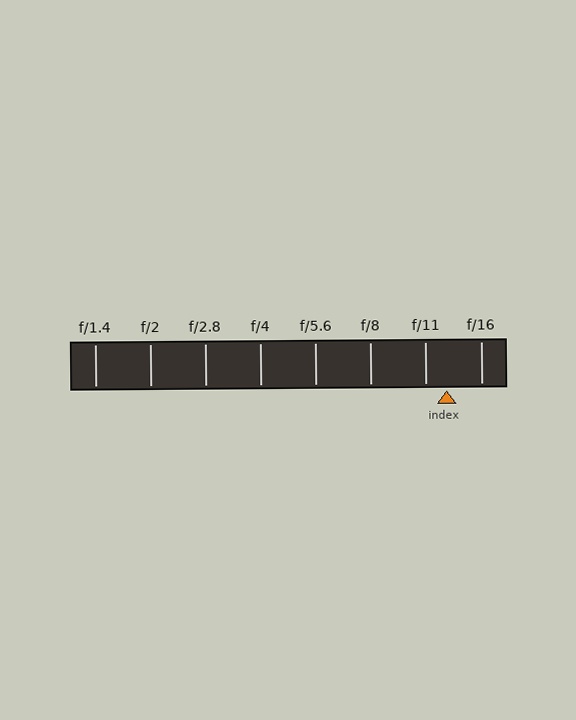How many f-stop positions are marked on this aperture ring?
There are 8 f-stop positions marked.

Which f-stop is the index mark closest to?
The index mark is closest to f/11.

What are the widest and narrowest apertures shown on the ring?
The widest aperture shown is f/1.4 and the narrowest is f/16.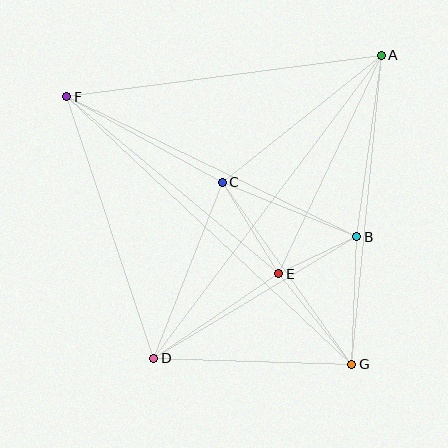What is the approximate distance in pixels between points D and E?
The distance between D and E is approximately 151 pixels.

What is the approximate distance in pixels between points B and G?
The distance between B and G is approximately 128 pixels.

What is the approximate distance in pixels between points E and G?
The distance between E and G is approximately 116 pixels.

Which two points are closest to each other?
Points B and E are closest to each other.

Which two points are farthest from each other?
Points F and G are farthest from each other.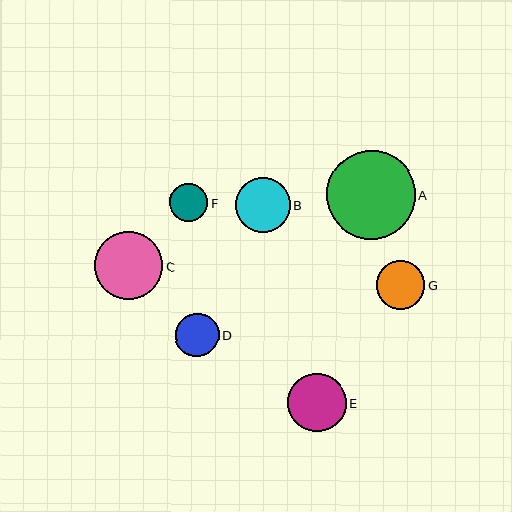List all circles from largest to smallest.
From largest to smallest: A, C, E, B, G, D, F.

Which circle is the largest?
Circle A is the largest with a size of approximately 89 pixels.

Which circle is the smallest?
Circle F is the smallest with a size of approximately 38 pixels.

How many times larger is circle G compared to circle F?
Circle G is approximately 1.3 times the size of circle F.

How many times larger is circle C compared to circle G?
Circle C is approximately 1.4 times the size of circle G.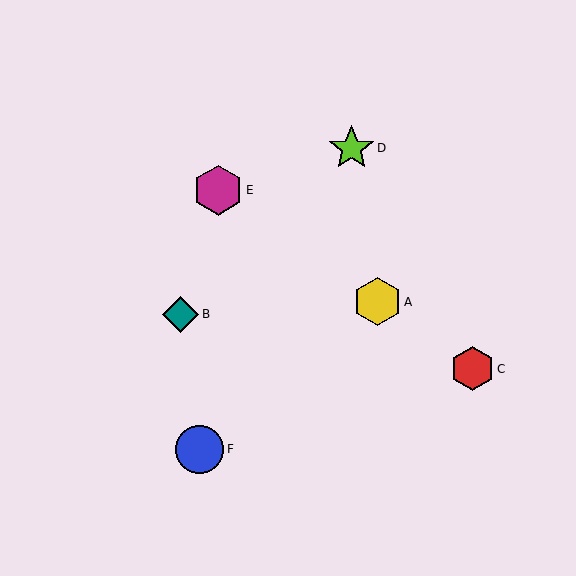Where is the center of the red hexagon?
The center of the red hexagon is at (473, 369).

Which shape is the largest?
The magenta hexagon (labeled E) is the largest.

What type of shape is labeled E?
Shape E is a magenta hexagon.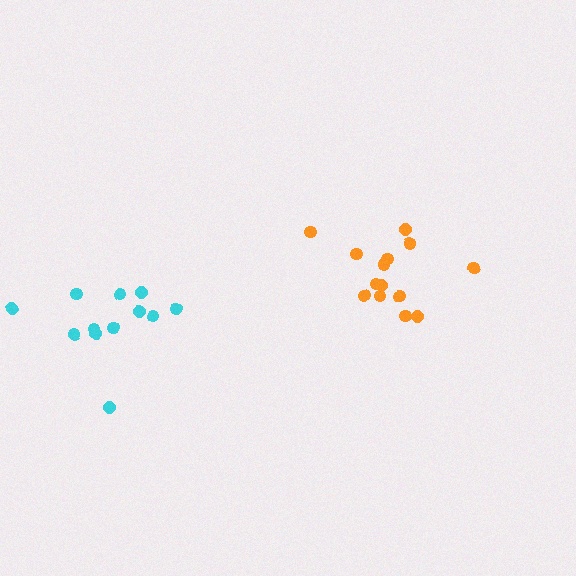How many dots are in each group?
Group 1: 14 dots, Group 2: 12 dots (26 total).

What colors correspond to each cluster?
The clusters are colored: orange, cyan.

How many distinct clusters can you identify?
There are 2 distinct clusters.